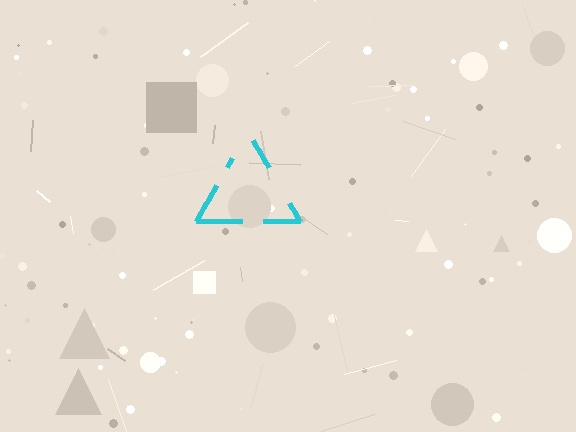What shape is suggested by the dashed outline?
The dashed outline suggests a triangle.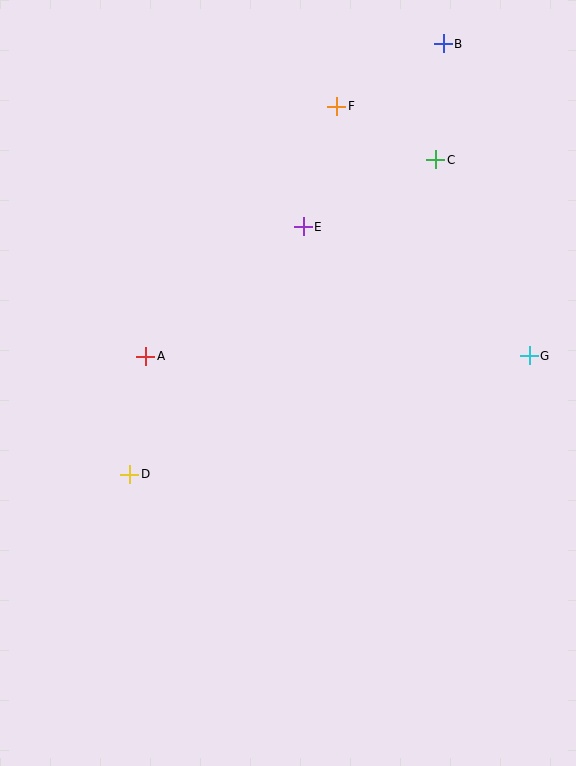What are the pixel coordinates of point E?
Point E is at (303, 227).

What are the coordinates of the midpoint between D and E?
The midpoint between D and E is at (216, 351).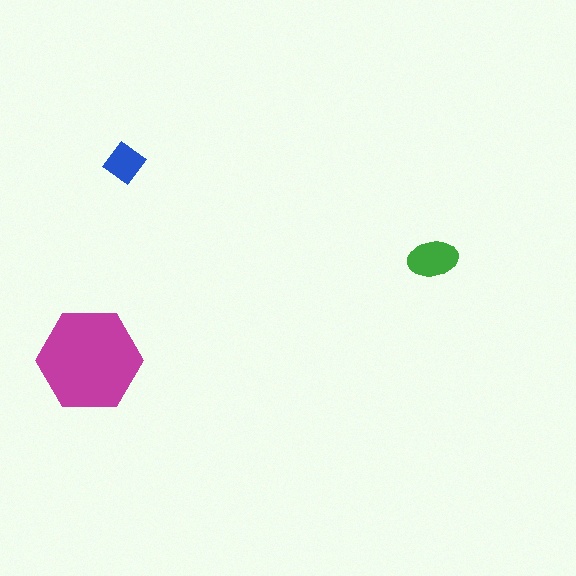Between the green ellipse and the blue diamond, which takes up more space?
The green ellipse.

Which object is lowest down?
The magenta hexagon is bottommost.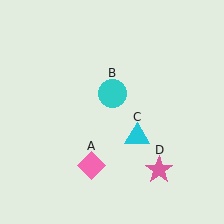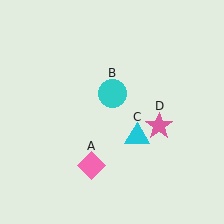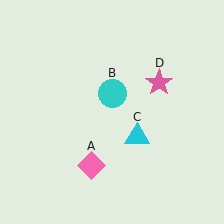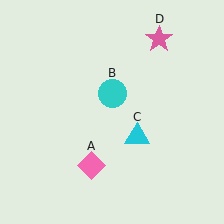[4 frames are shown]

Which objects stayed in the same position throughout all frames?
Pink diamond (object A) and cyan circle (object B) and cyan triangle (object C) remained stationary.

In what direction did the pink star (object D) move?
The pink star (object D) moved up.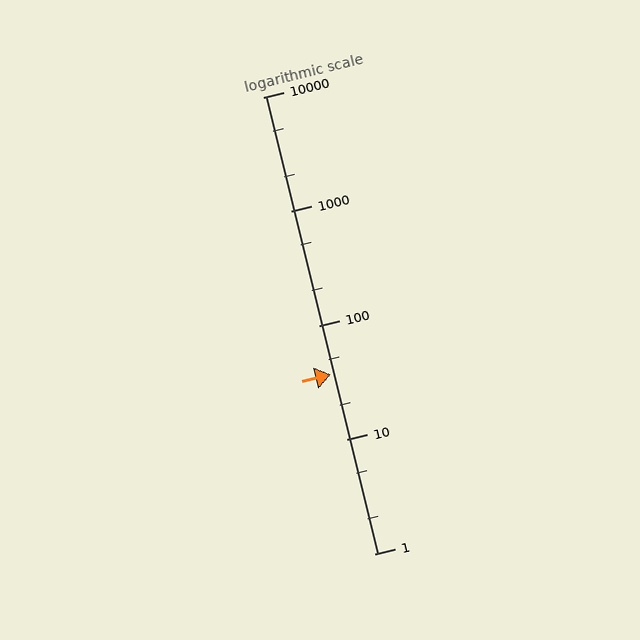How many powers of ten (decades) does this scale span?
The scale spans 4 decades, from 1 to 10000.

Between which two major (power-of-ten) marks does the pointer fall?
The pointer is between 10 and 100.